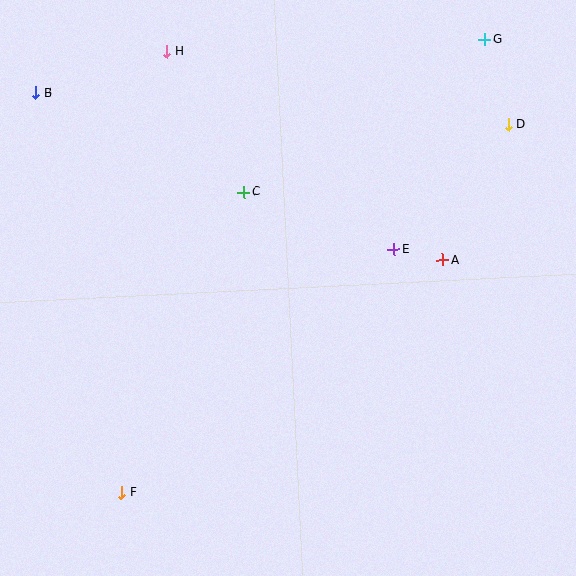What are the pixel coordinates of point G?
Point G is at (485, 40).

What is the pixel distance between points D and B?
The distance between D and B is 474 pixels.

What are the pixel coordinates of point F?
Point F is at (122, 493).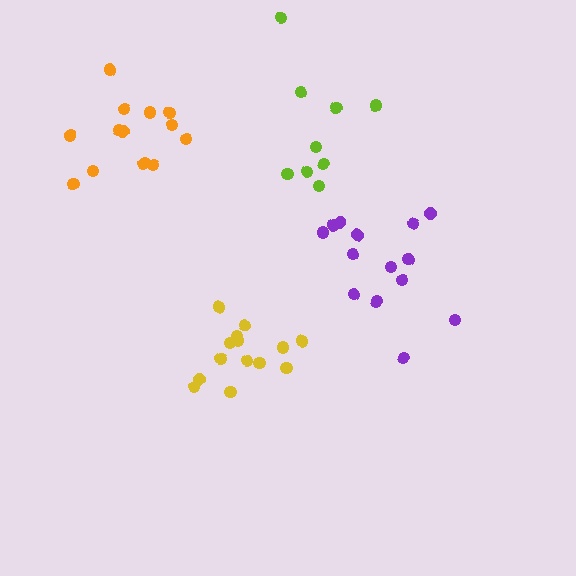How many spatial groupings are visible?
There are 4 spatial groupings.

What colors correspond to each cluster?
The clusters are colored: purple, orange, yellow, lime.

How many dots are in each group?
Group 1: 14 dots, Group 2: 14 dots, Group 3: 14 dots, Group 4: 9 dots (51 total).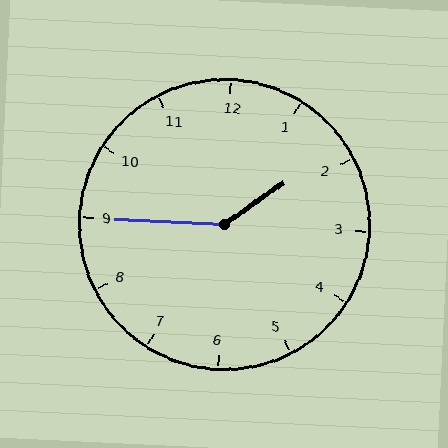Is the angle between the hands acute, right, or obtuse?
It is obtuse.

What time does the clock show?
1:45.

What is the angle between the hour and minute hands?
Approximately 142 degrees.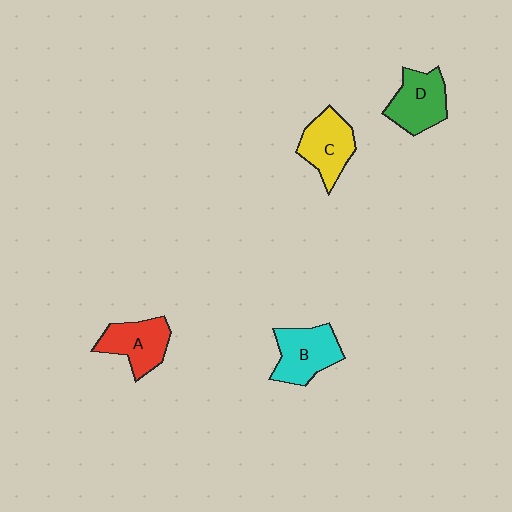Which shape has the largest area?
Shape B (cyan).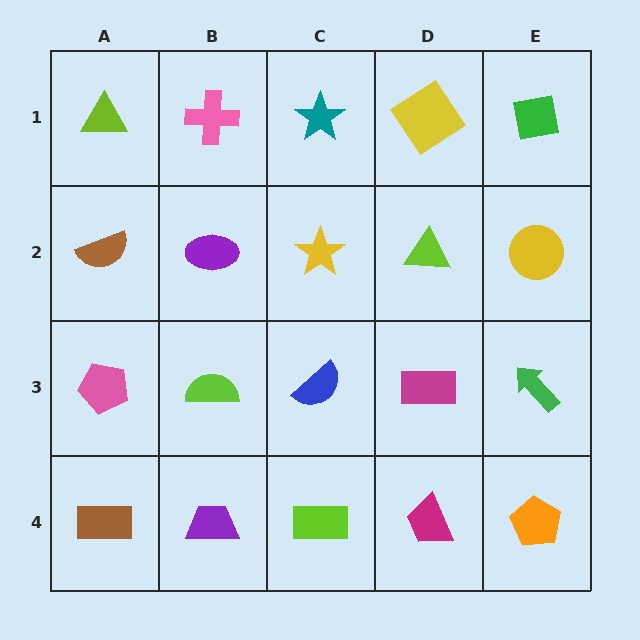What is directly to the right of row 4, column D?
An orange pentagon.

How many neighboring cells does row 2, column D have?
4.